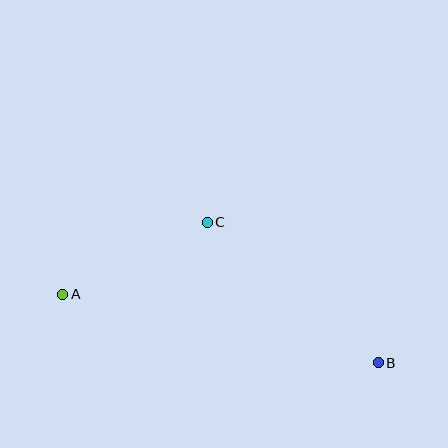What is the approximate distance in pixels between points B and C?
The distance between B and C is approximately 221 pixels.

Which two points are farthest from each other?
Points A and B are farthest from each other.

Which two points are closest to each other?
Points A and C are closest to each other.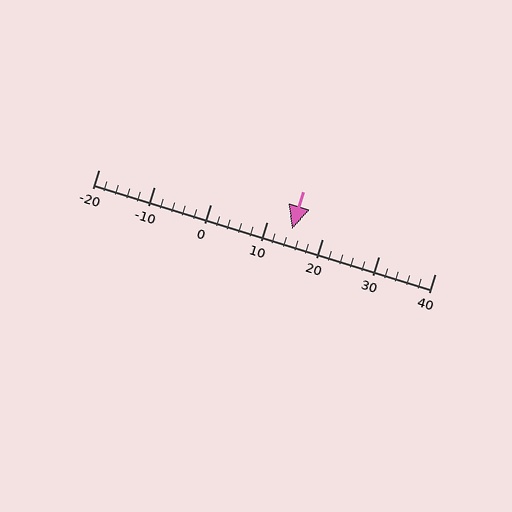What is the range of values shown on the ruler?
The ruler shows values from -20 to 40.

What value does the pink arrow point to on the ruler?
The pink arrow points to approximately 14.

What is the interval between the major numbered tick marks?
The major tick marks are spaced 10 units apart.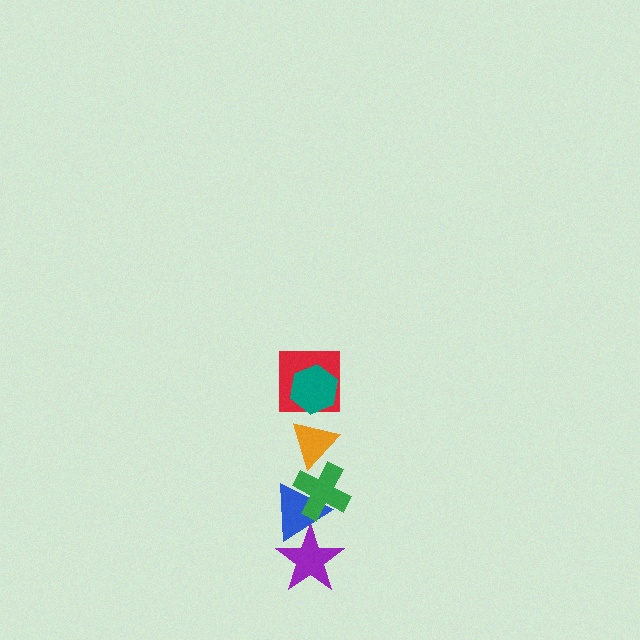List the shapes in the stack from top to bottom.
From top to bottom: the teal hexagon, the red square, the orange triangle, the green cross, the blue triangle, the purple star.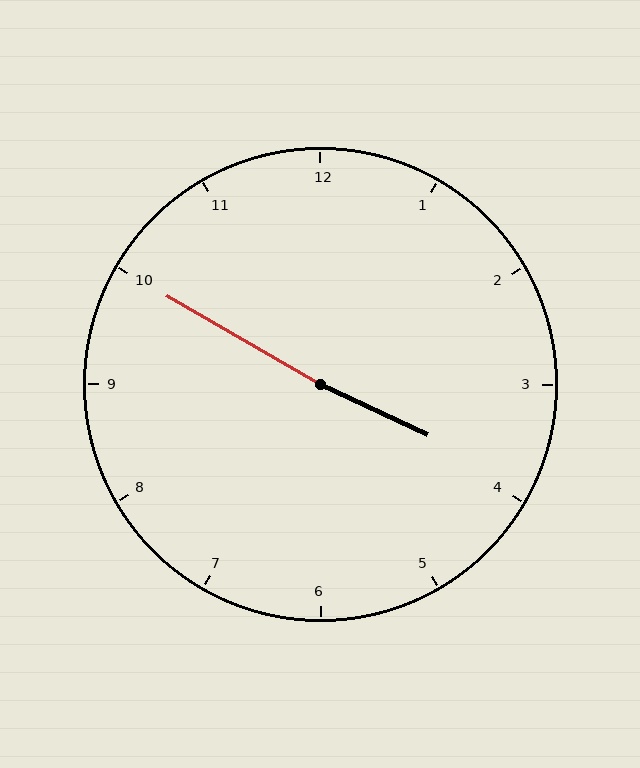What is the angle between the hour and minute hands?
Approximately 175 degrees.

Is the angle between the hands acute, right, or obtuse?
It is obtuse.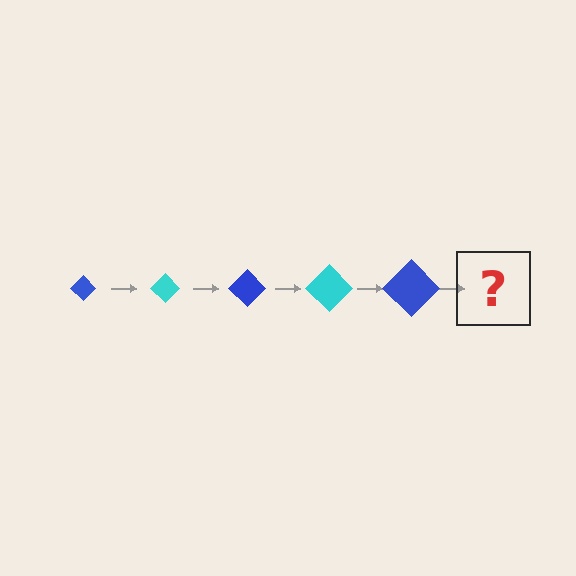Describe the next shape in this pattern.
It should be a cyan diamond, larger than the previous one.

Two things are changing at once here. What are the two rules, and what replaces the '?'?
The two rules are that the diamond grows larger each step and the color cycles through blue and cyan. The '?' should be a cyan diamond, larger than the previous one.